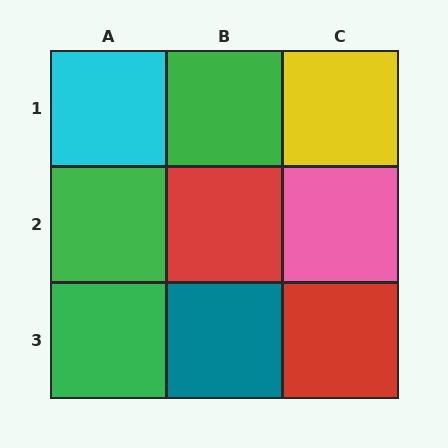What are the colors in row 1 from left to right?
Cyan, green, yellow.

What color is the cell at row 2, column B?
Red.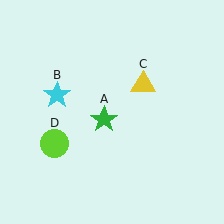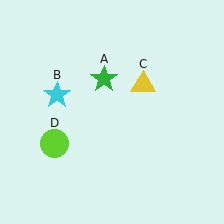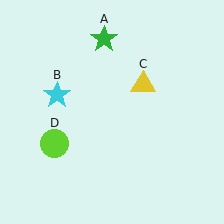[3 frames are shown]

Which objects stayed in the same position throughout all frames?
Cyan star (object B) and yellow triangle (object C) and lime circle (object D) remained stationary.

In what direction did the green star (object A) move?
The green star (object A) moved up.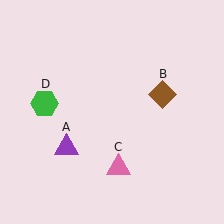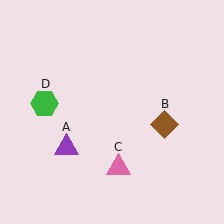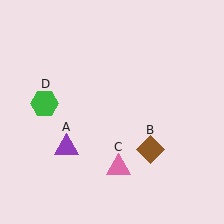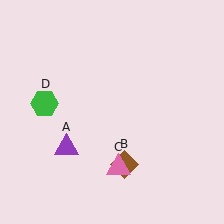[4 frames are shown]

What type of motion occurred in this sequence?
The brown diamond (object B) rotated clockwise around the center of the scene.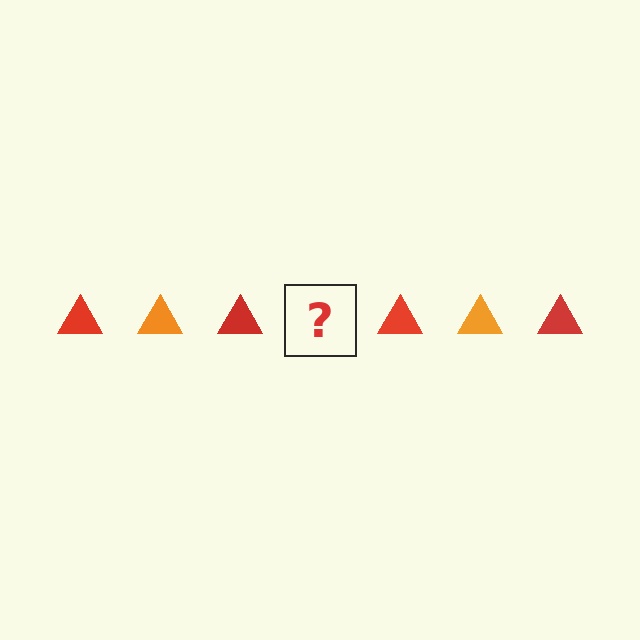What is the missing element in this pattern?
The missing element is an orange triangle.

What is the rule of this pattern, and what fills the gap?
The rule is that the pattern cycles through red, orange triangles. The gap should be filled with an orange triangle.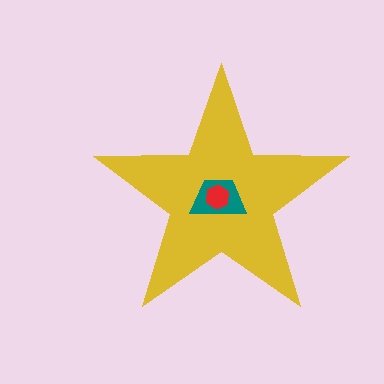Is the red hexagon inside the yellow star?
Yes.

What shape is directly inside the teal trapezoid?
The red hexagon.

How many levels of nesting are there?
3.